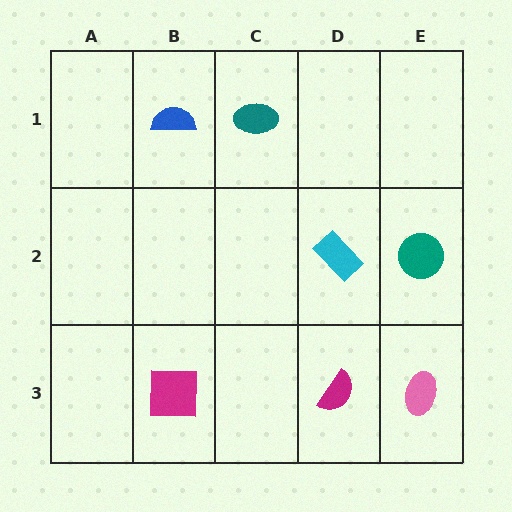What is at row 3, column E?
A pink ellipse.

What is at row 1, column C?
A teal ellipse.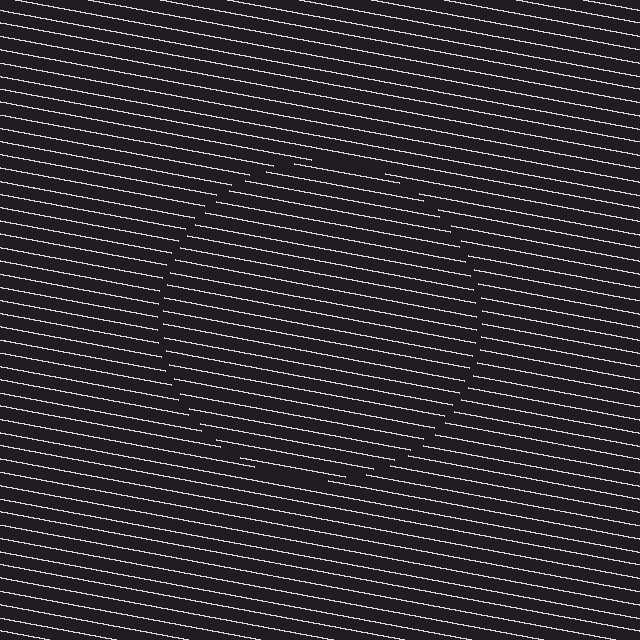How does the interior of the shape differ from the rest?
The interior of the shape contains the same grating, shifted by half a period — the contour is defined by the phase discontinuity where line-ends from the inner and outer gratings abut.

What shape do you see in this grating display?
An illusory circle. The interior of the shape contains the same grating, shifted by half a period — the contour is defined by the phase discontinuity where line-ends from the inner and outer gratings abut.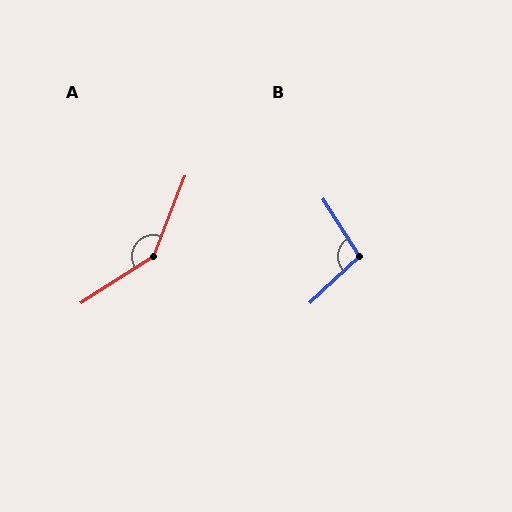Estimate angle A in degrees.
Approximately 144 degrees.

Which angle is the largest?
A, at approximately 144 degrees.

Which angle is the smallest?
B, at approximately 101 degrees.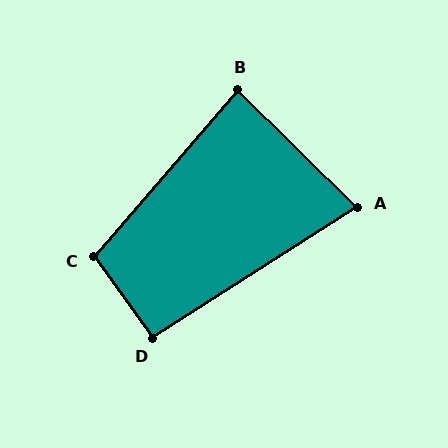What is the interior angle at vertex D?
Approximately 93 degrees (approximately right).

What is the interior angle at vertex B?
Approximately 87 degrees (approximately right).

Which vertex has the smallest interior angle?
A, at approximately 77 degrees.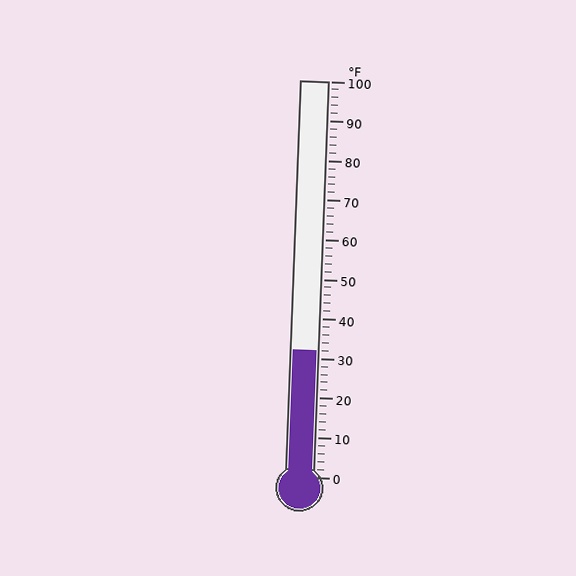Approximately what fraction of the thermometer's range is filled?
The thermometer is filled to approximately 30% of its range.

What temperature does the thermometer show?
The thermometer shows approximately 32°F.